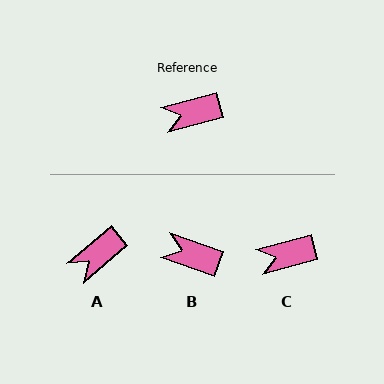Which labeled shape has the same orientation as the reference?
C.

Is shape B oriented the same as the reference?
No, it is off by about 35 degrees.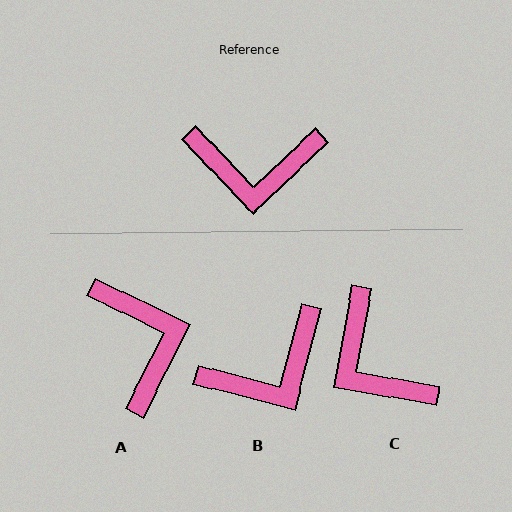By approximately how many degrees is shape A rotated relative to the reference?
Approximately 110 degrees counter-clockwise.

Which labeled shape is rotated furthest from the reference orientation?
A, about 110 degrees away.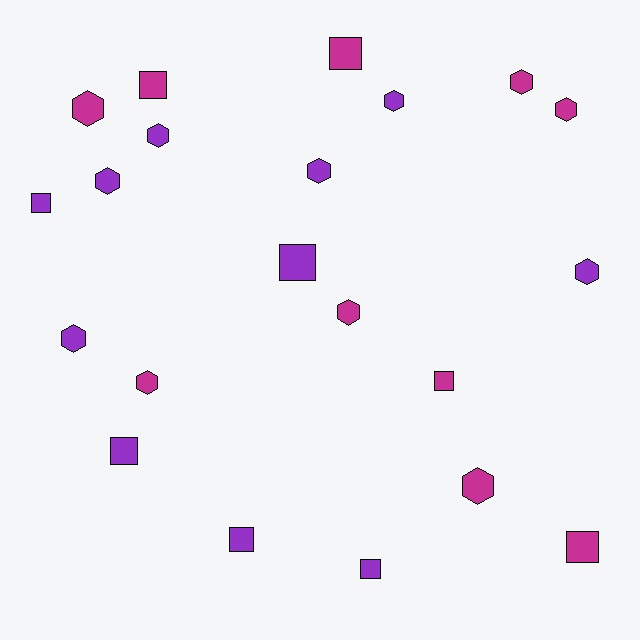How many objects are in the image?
There are 21 objects.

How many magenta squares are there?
There are 4 magenta squares.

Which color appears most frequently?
Purple, with 11 objects.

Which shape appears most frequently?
Hexagon, with 12 objects.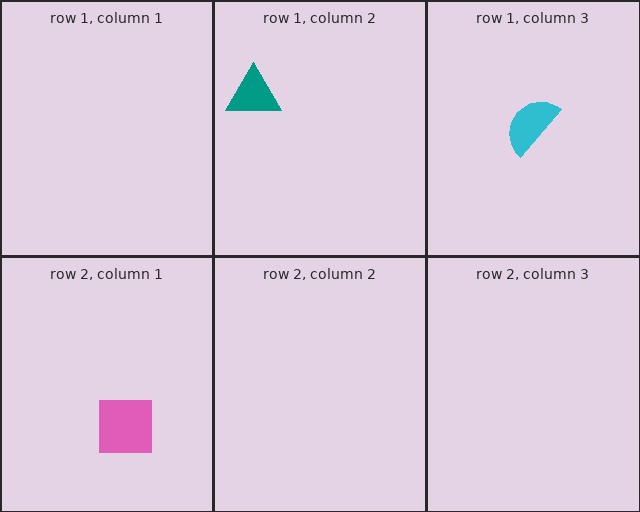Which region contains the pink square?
The row 2, column 1 region.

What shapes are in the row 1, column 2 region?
The teal triangle.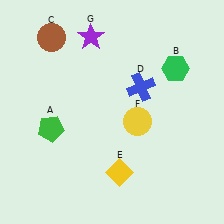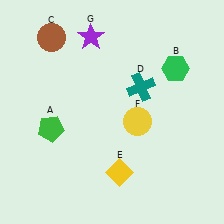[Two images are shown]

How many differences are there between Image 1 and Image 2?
There is 1 difference between the two images.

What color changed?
The cross (D) changed from blue in Image 1 to teal in Image 2.